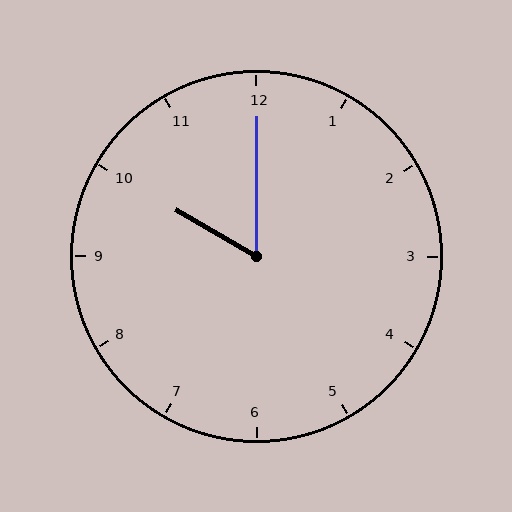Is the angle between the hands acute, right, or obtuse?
It is acute.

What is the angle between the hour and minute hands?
Approximately 60 degrees.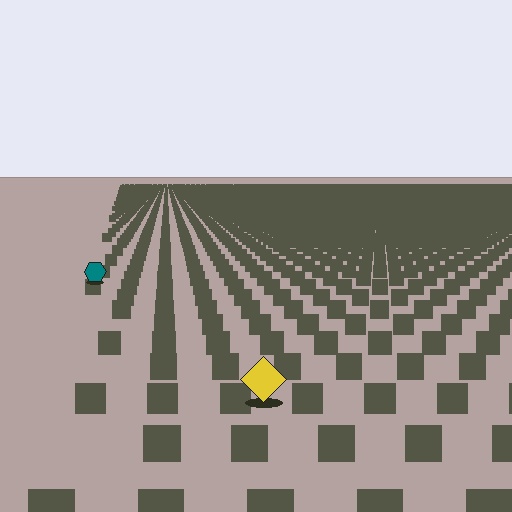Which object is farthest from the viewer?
The teal hexagon is farthest from the viewer. It appears smaller and the ground texture around it is denser.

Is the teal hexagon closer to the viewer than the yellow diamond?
No. The yellow diamond is closer — you can tell from the texture gradient: the ground texture is coarser near it.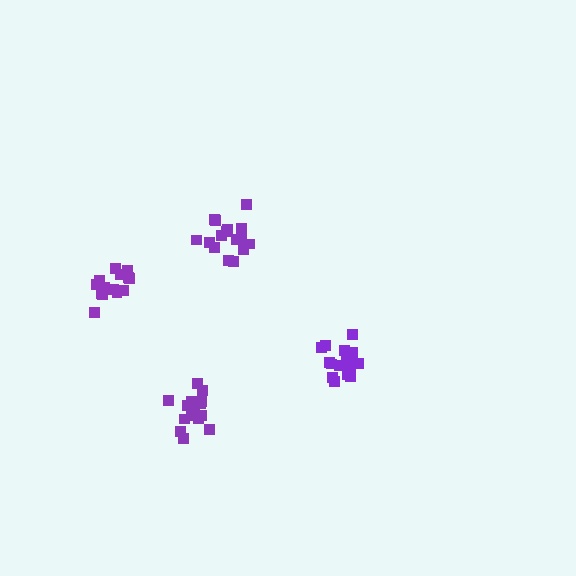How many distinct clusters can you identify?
There are 4 distinct clusters.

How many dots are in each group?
Group 1: 17 dots, Group 2: 17 dots, Group 3: 14 dots, Group 4: 17 dots (65 total).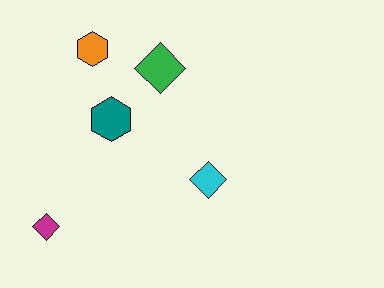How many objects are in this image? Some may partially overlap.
There are 5 objects.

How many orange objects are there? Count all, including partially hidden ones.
There is 1 orange object.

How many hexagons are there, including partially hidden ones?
There are 2 hexagons.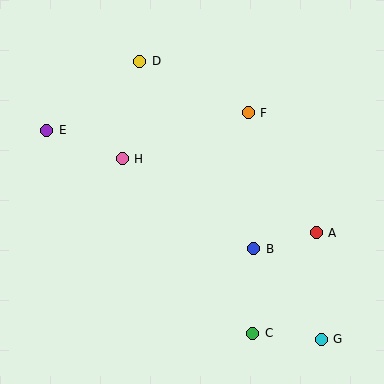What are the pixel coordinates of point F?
Point F is at (248, 113).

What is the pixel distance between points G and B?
The distance between G and B is 113 pixels.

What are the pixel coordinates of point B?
Point B is at (254, 249).